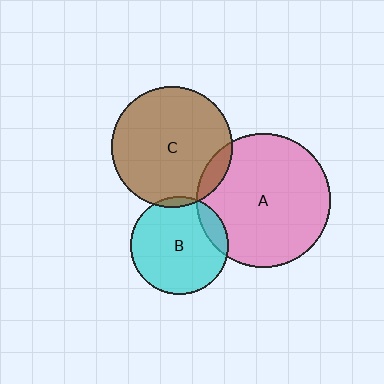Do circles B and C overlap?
Yes.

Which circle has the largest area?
Circle A (pink).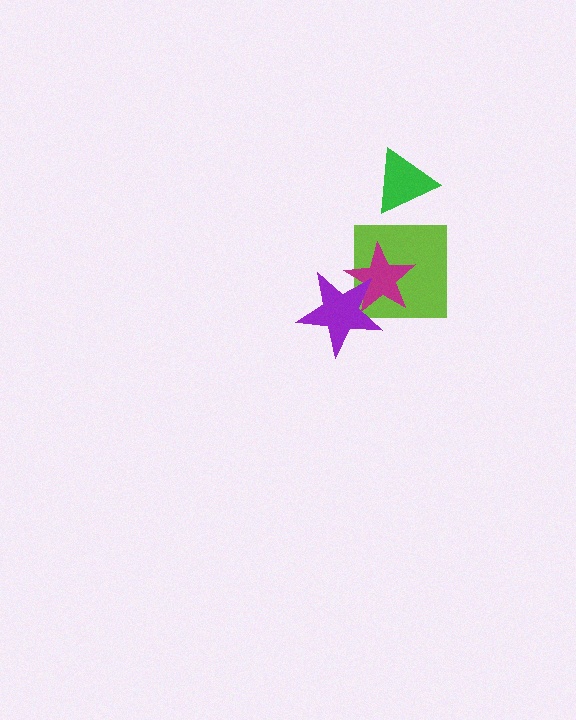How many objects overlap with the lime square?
2 objects overlap with the lime square.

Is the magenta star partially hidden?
Yes, it is partially covered by another shape.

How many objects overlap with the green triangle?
0 objects overlap with the green triangle.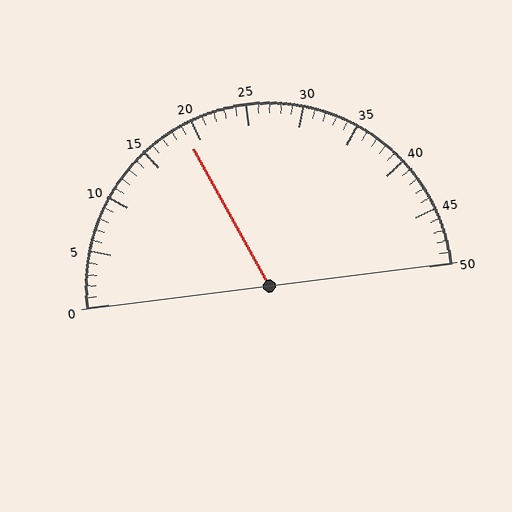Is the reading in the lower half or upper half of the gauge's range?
The reading is in the lower half of the range (0 to 50).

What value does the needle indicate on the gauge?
The needle indicates approximately 19.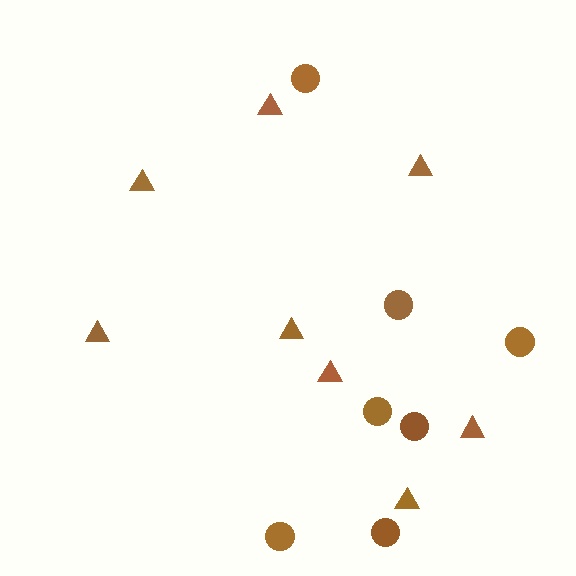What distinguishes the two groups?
There are 2 groups: one group of triangles (8) and one group of circles (7).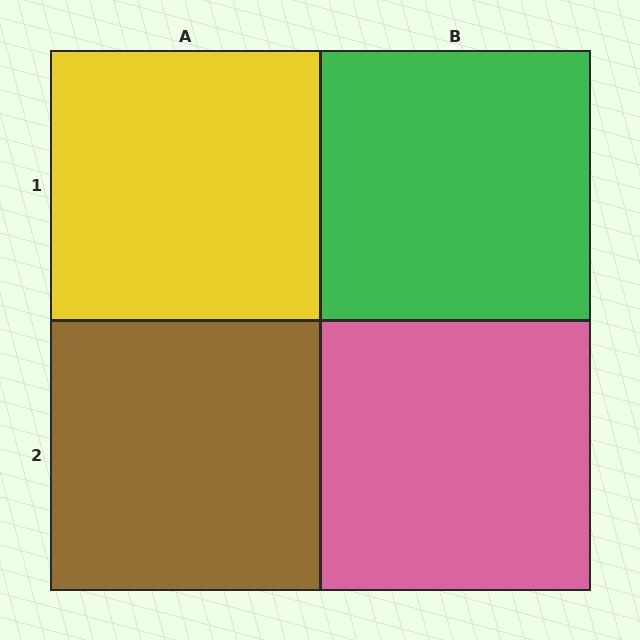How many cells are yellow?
1 cell is yellow.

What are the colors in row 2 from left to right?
Brown, pink.